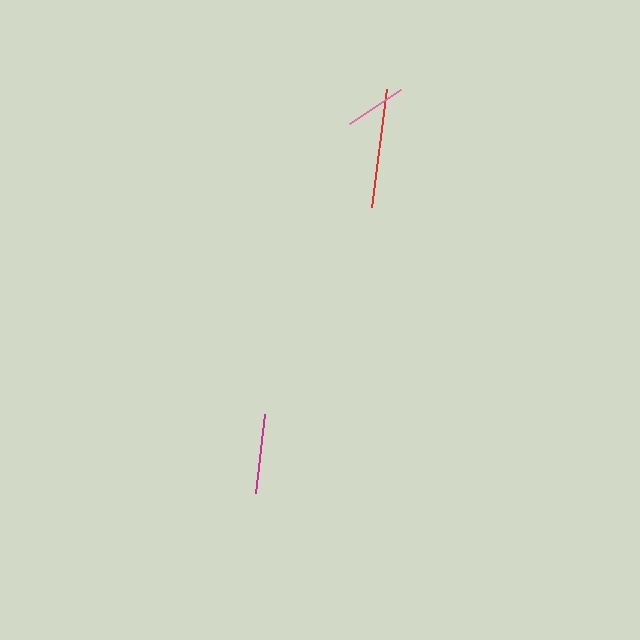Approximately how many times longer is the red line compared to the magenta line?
The red line is approximately 1.5 times the length of the magenta line.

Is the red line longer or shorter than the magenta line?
The red line is longer than the magenta line.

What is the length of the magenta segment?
The magenta segment is approximately 79 pixels long.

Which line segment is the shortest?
The pink line is the shortest at approximately 61 pixels.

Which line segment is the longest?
The red line is the longest at approximately 119 pixels.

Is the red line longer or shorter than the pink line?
The red line is longer than the pink line.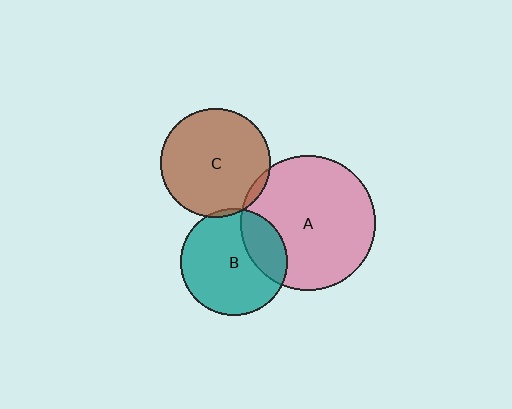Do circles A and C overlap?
Yes.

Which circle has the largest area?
Circle A (pink).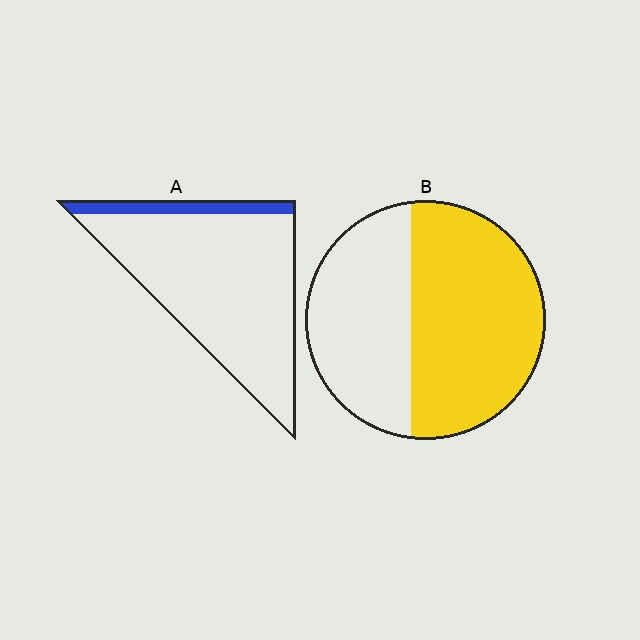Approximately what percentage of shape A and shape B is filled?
A is approximately 10% and B is approximately 60%.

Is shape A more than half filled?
No.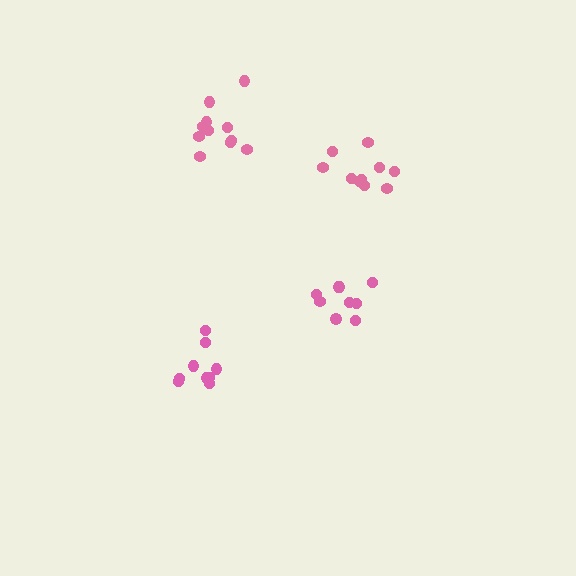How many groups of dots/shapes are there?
There are 4 groups.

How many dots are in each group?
Group 1: 10 dots, Group 2: 9 dots, Group 3: 9 dots, Group 4: 11 dots (39 total).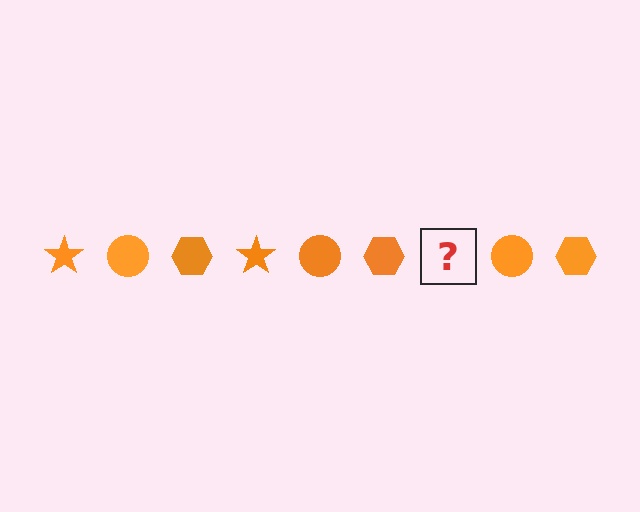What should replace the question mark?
The question mark should be replaced with an orange star.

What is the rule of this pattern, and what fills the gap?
The rule is that the pattern cycles through star, circle, hexagon shapes in orange. The gap should be filled with an orange star.